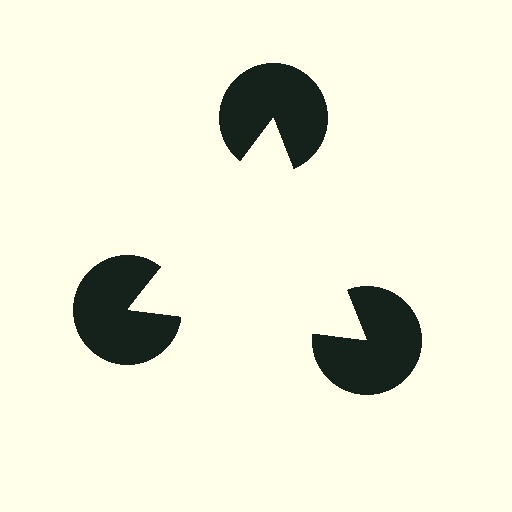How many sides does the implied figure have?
3 sides.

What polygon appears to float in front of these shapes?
An illusory triangle — its edges are inferred from the aligned wedge cuts in the pac-man discs, not physically drawn.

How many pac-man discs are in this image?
There are 3 — one at each vertex of the illusory triangle.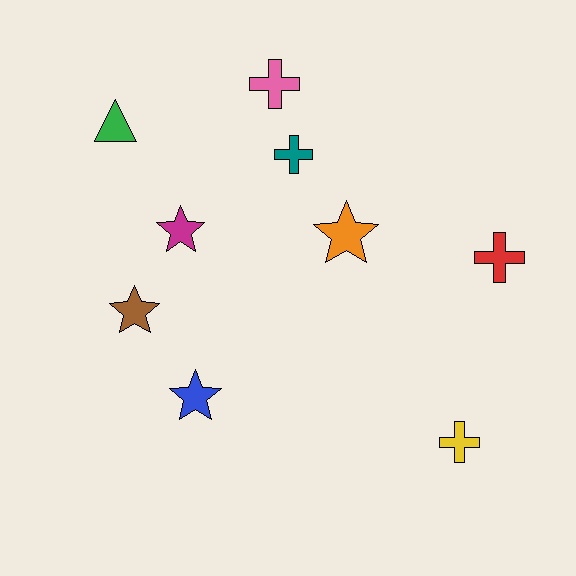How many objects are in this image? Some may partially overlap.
There are 9 objects.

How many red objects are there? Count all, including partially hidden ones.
There is 1 red object.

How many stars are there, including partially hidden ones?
There are 4 stars.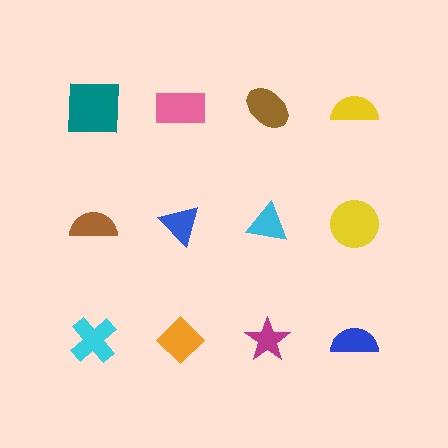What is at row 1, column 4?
A yellow semicircle.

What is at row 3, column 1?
A cyan cross.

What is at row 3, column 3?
A magenta star.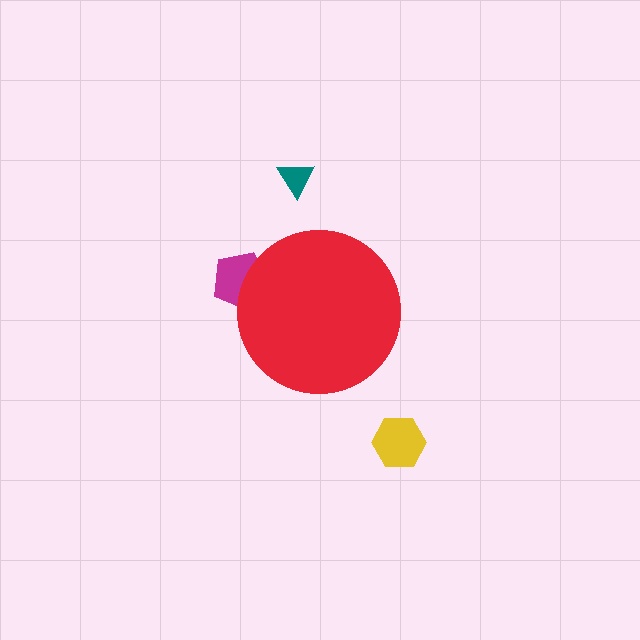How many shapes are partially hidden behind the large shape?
1 shape is partially hidden.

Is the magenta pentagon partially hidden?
Yes, the magenta pentagon is partially hidden behind the red circle.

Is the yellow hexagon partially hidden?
No, the yellow hexagon is fully visible.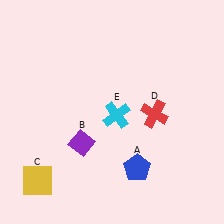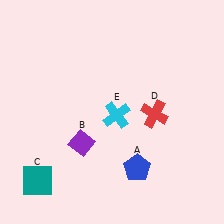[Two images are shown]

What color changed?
The square (C) changed from yellow in Image 1 to teal in Image 2.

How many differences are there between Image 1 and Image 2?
There is 1 difference between the two images.